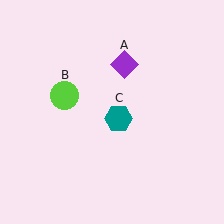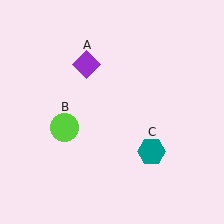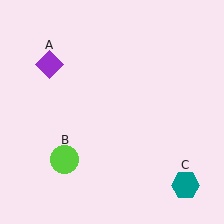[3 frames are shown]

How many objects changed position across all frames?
3 objects changed position: purple diamond (object A), lime circle (object B), teal hexagon (object C).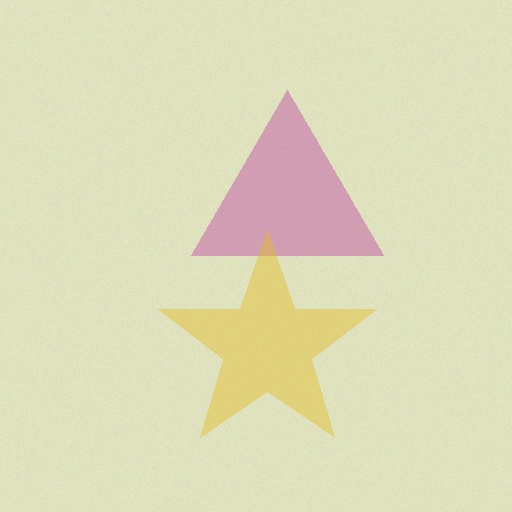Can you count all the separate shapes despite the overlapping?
Yes, there are 2 separate shapes.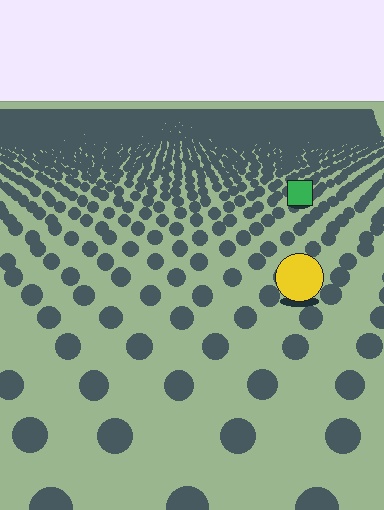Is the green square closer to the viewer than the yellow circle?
No. The yellow circle is closer — you can tell from the texture gradient: the ground texture is coarser near it.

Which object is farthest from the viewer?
The green square is farthest from the viewer. It appears smaller and the ground texture around it is denser.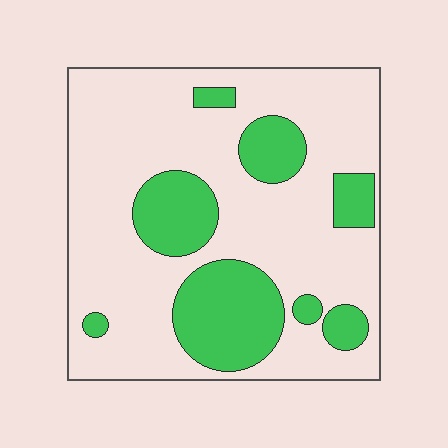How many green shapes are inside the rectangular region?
8.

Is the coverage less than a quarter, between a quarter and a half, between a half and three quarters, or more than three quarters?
Between a quarter and a half.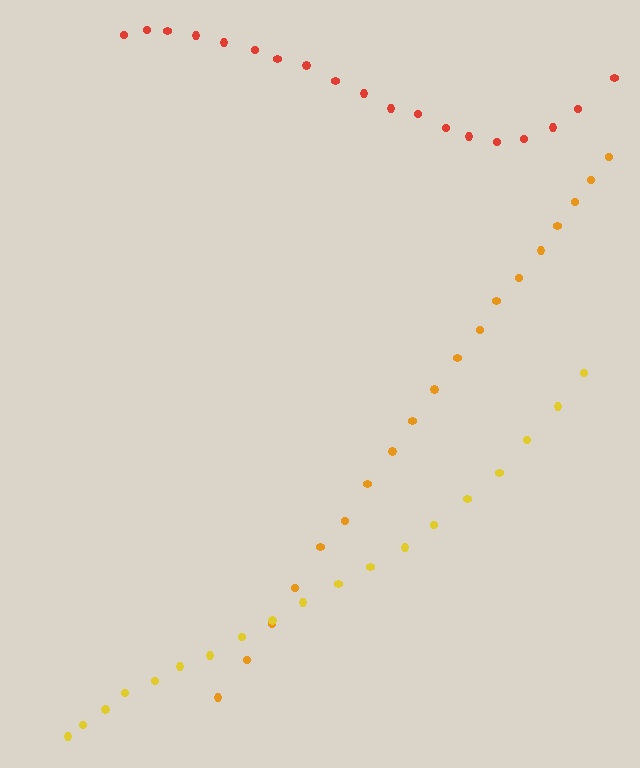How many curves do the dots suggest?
There are 3 distinct paths.